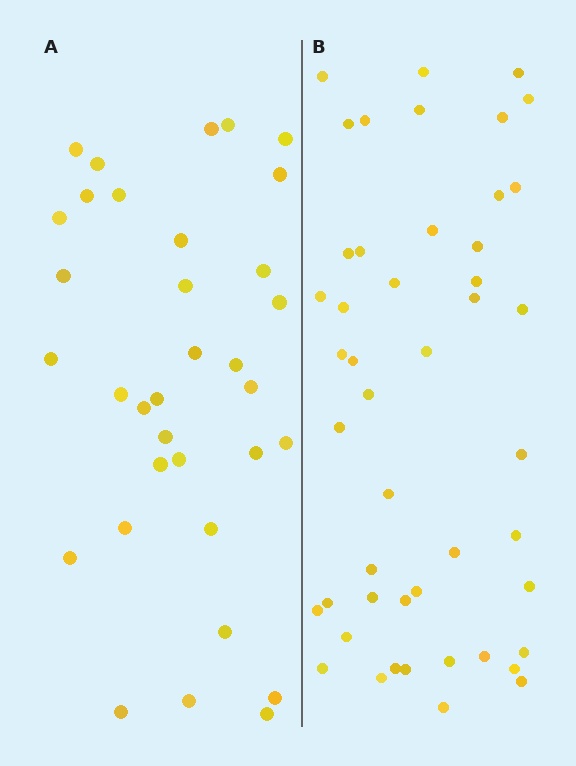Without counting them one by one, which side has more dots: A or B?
Region B (the right region) has more dots.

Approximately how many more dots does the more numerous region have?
Region B has approximately 15 more dots than region A.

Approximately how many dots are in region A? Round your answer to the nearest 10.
About 30 dots. (The exact count is 34, which rounds to 30.)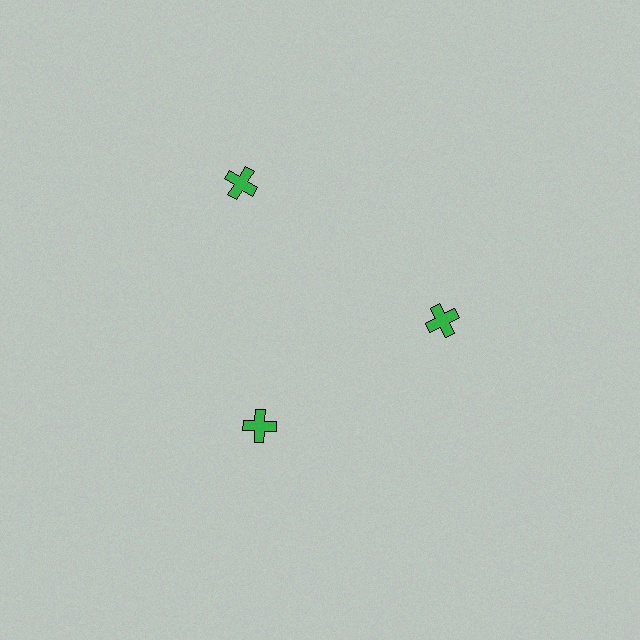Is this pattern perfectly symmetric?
No. The 3 green crosses are arranged in a ring, but one element near the 11 o'clock position is pushed outward from the center, breaking the 3-fold rotational symmetry.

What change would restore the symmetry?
The symmetry would be restored by moving it inward, back onto the ring so that all 3 crosses sit at equal angles and equal distance from the center.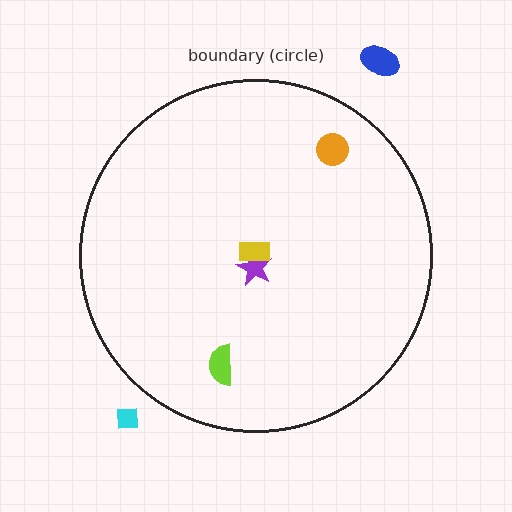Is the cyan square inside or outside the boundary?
Outside.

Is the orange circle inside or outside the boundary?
Inside.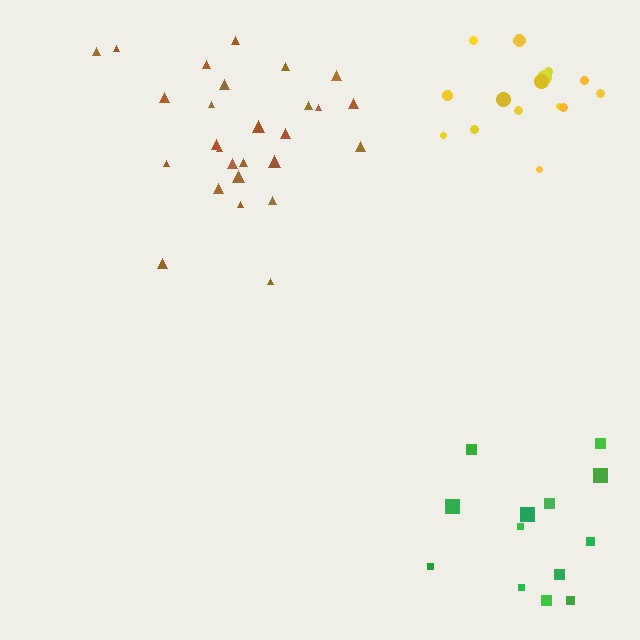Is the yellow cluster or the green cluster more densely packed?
Yellow.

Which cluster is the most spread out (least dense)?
Green.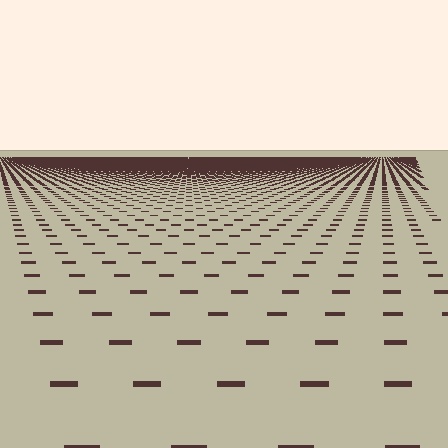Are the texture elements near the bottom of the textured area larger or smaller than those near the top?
Larger. Near the bottom, elements are closer to the viewer and appear at a bigger on-screen size.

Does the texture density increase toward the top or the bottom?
Density increases toward the top.